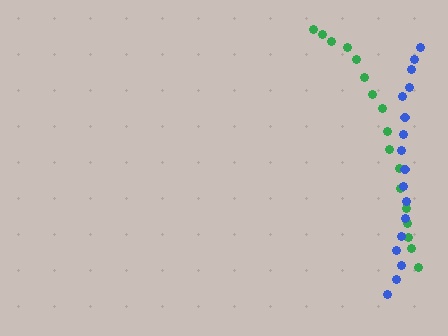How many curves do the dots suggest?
There are 2 distinct paths.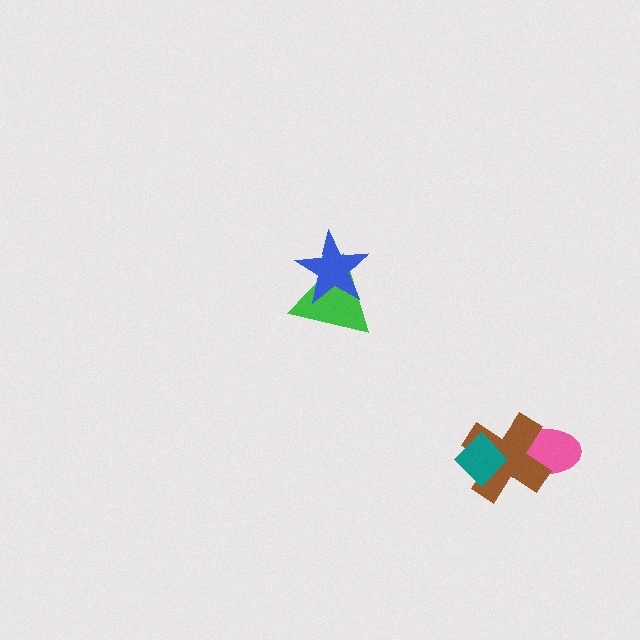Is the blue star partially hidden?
No, no other shape covers it.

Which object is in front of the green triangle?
The blue star is in front of the green triangle.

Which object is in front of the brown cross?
The teal diamond is in front of the brown cross.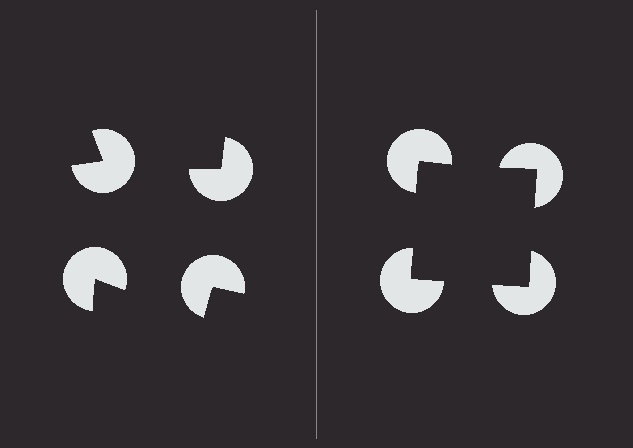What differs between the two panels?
The pac-man discs are positioned identically on both sides; only the wedge orientations differ. On the right they align to a square; on the left they are misaligned.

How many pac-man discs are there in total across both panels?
8 — 4 on each side.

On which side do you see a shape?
An illusory square appears on the right side. On the left side the wedge cuts are rotated, so no coherent shape forms.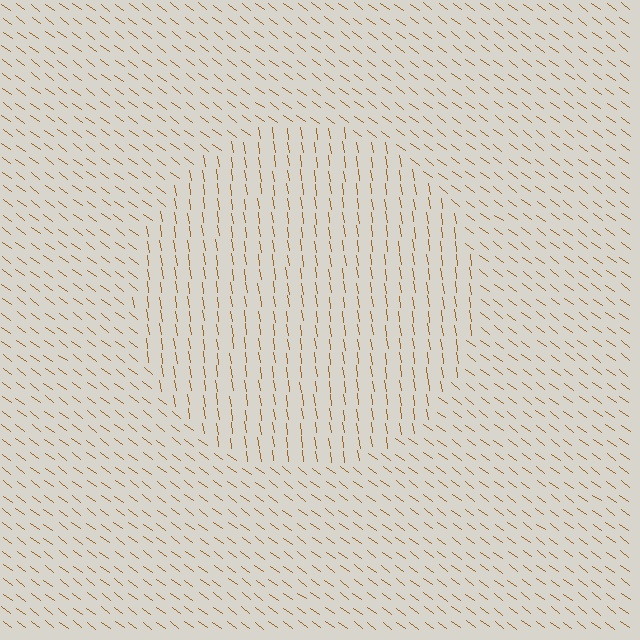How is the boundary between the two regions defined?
The boundary is defined purely by a change in line orientation (approximately 45 degrees difference). All lines are the same color and thickness.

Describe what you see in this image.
The image is filled with small brown line segments. A circle region in the image has lines oriented differently from the surrounding lines, creating a visible texture boundary.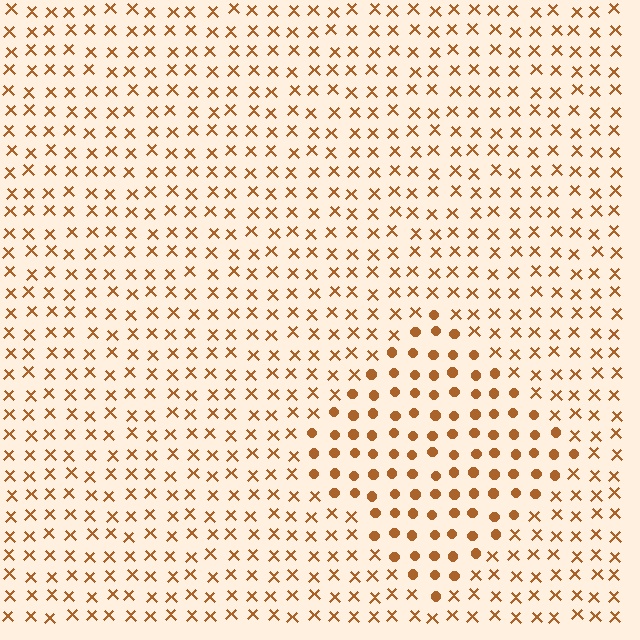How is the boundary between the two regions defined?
The boundary is defined by a change in element shape: circles inside vs. X marks outside. All elements share the same color and spacing.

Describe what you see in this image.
The image is filled with small brown elements arranged in a uniform grid. A diamond-shaped region contains circles, while the surrounding area contains X marks. The boundary is defined purely by the change in element shape.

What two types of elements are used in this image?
The image uses circles inside the diamond region and X marks outside it.